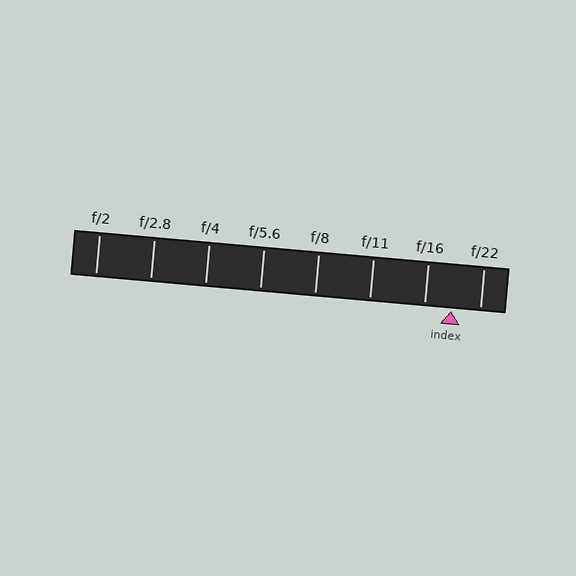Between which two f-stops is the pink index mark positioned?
The index mark is between f/16 and f/22.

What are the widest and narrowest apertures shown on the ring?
The widest aperture shown is f/2 and the narrowest is f/22.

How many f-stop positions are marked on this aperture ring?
There are 8 f-stop positions marked.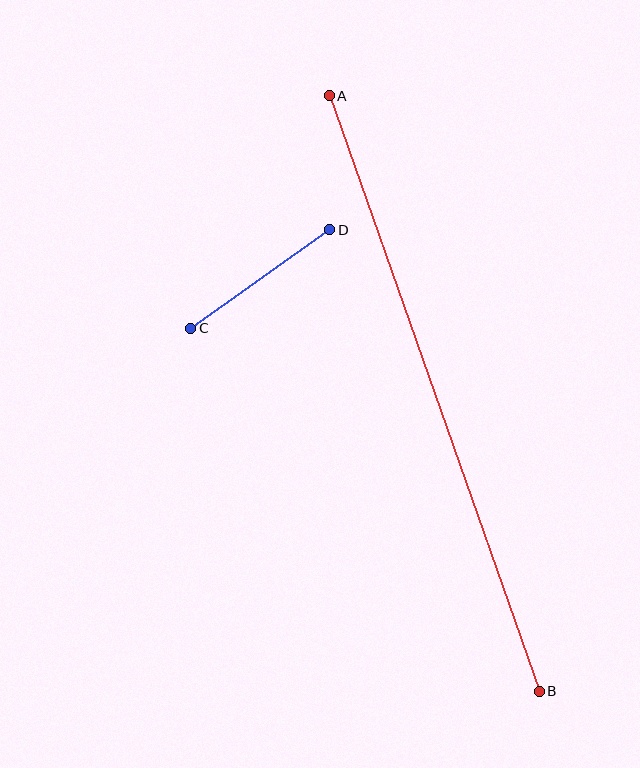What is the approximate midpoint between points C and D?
The midpoint is at approximately (260, 279) pixels.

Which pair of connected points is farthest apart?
Points A and B are farthest apart.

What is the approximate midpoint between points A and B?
The midpoint is at approximately (434, 393) pixels.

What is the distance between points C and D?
The distance is approximately 170 pixels.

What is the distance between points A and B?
The distance is approximately 631 pixels.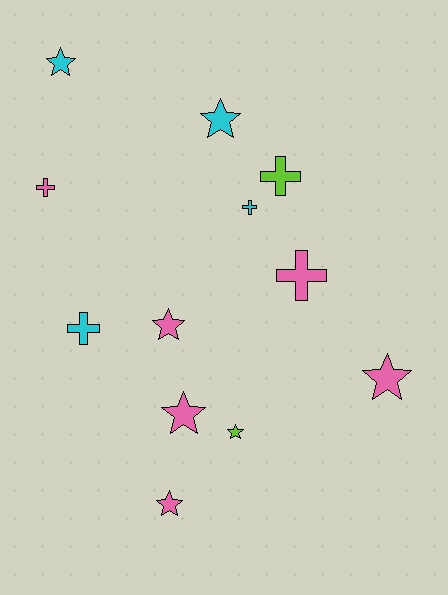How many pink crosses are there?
There are 2 pink crosses.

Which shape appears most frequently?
Star, with 7 objects.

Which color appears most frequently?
Pink, with 6 objects.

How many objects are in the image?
There are 12 objects.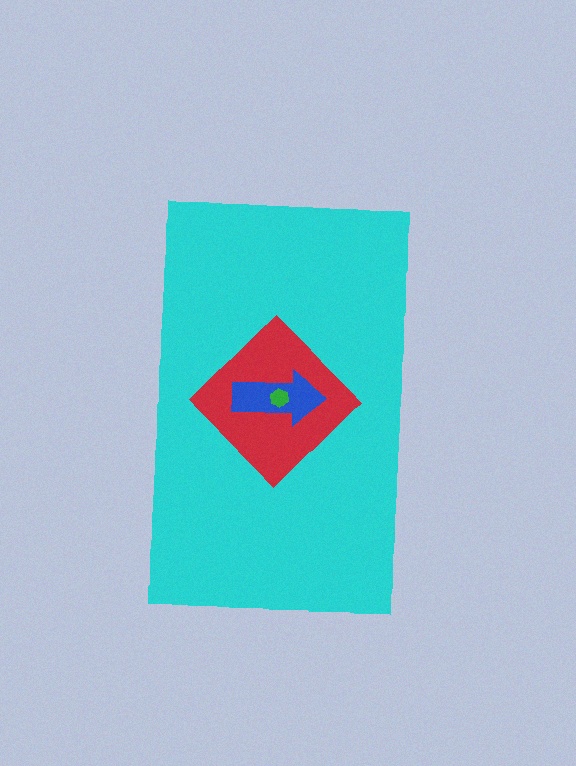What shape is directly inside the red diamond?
The blue arrow.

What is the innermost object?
The green hexagon.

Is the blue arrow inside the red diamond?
Yes.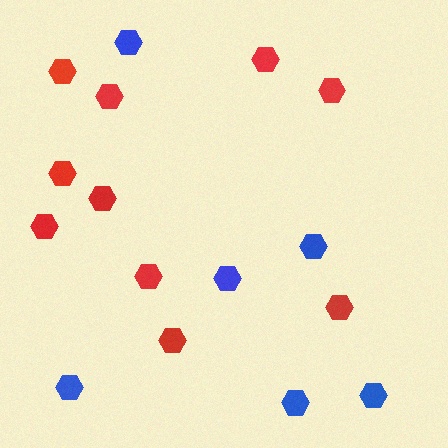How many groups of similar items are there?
There are 2 groups: one group of red hexagons (10) and one group of blue hexagons (6).